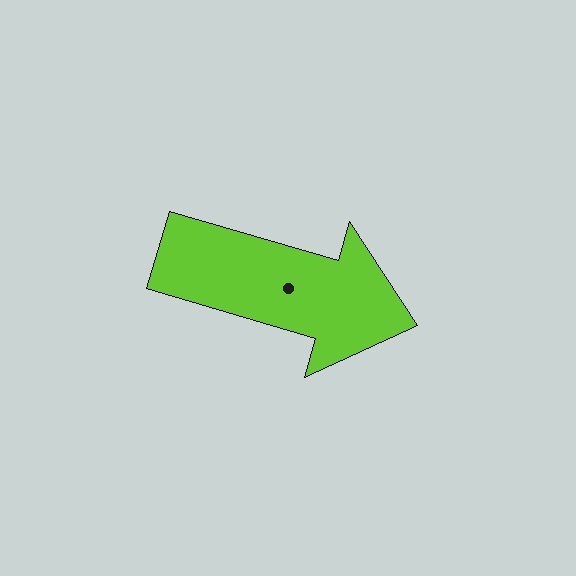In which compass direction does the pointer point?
East.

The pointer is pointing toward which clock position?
Roughly 4 o'clock.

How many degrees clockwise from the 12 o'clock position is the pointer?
Approximately 106 degrees.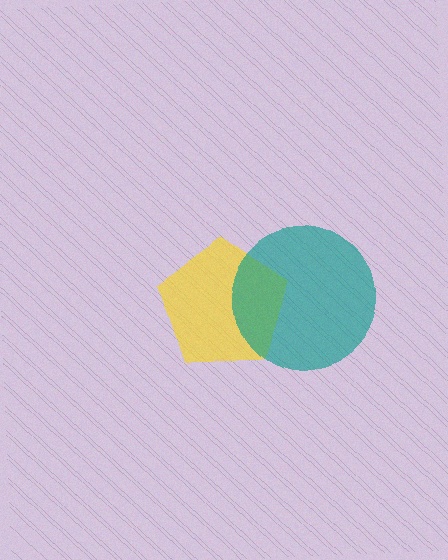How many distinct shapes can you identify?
There are 2 distinct shapes: a yellow pentagon, a teal circle.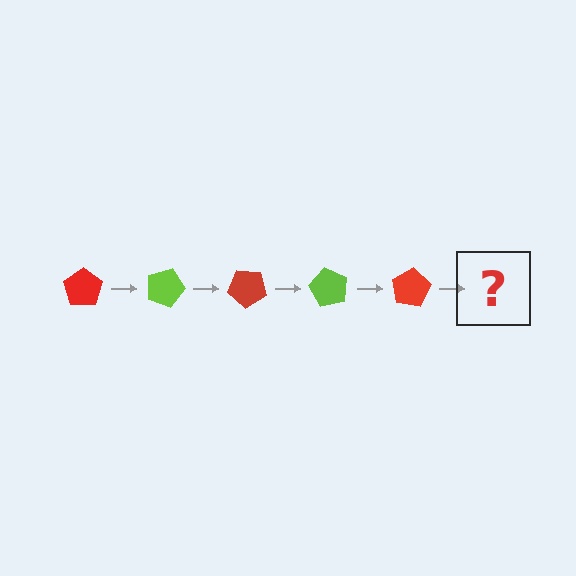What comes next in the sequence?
The next element should be a lime pentagon, rotated 100 degrees from the start.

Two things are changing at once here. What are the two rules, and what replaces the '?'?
The two rules are that it rotates 20 degrees each step and the color cycles through red and lime. The '?' should be a lime pentagon, rotated 100 degrees from the start.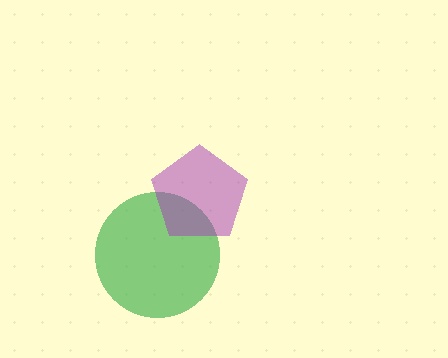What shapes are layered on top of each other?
The layered shapes are: a green circle, a purple pentagon.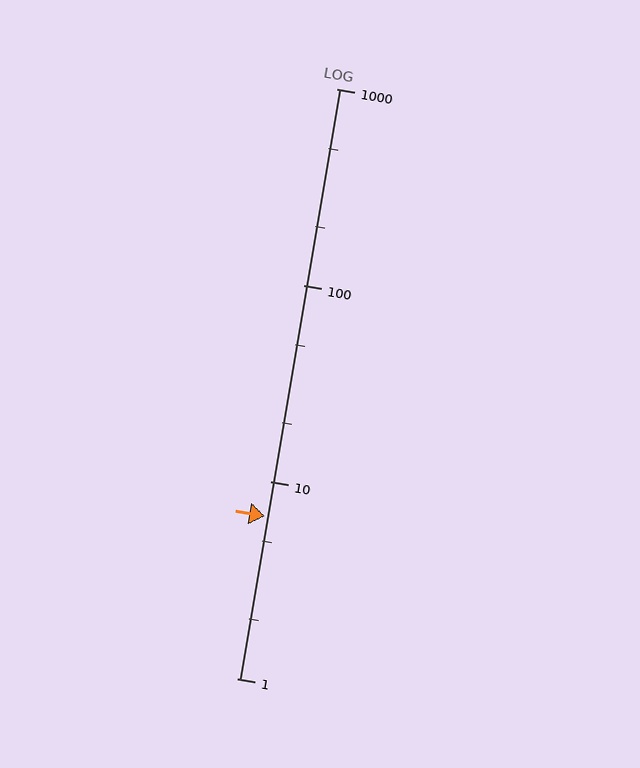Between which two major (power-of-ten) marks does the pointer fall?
The pointer is between 1 and 10.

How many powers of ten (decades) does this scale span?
The scale spans 3 decades, from 1 to 1000.